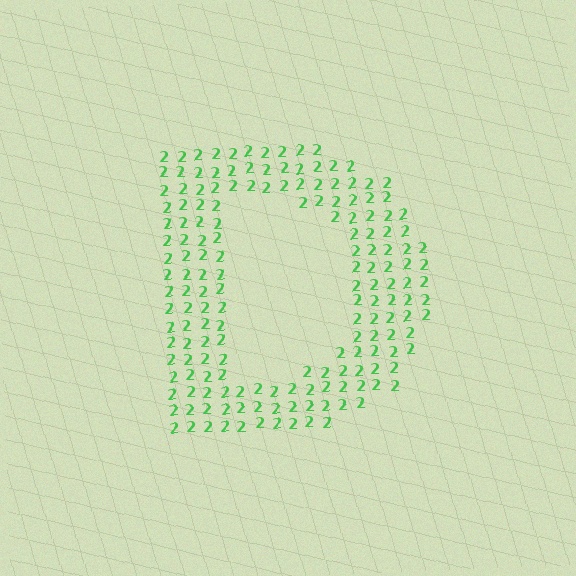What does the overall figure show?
The overall figure shows the letter D.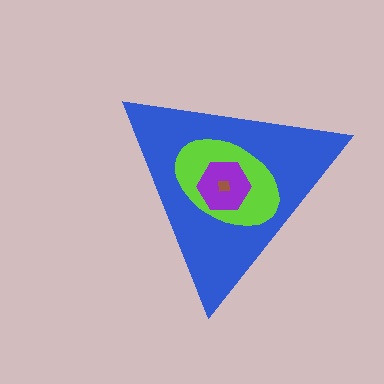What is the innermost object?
The brown square.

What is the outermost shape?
The blue triangle.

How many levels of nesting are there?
4.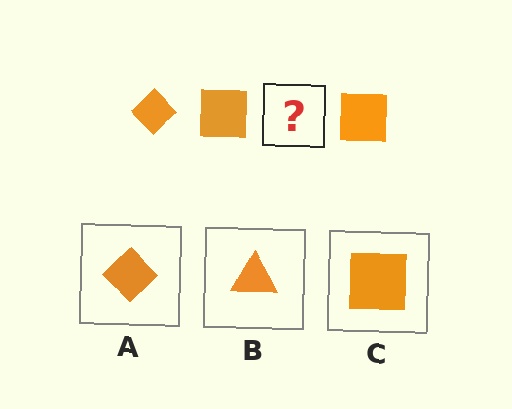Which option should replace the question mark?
Option A.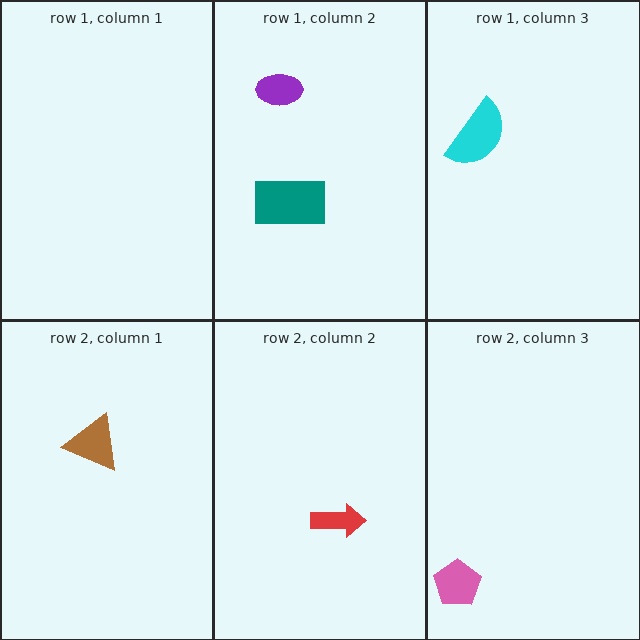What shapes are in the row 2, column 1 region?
The brown triangle.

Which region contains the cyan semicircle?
The row 1, column 3 region.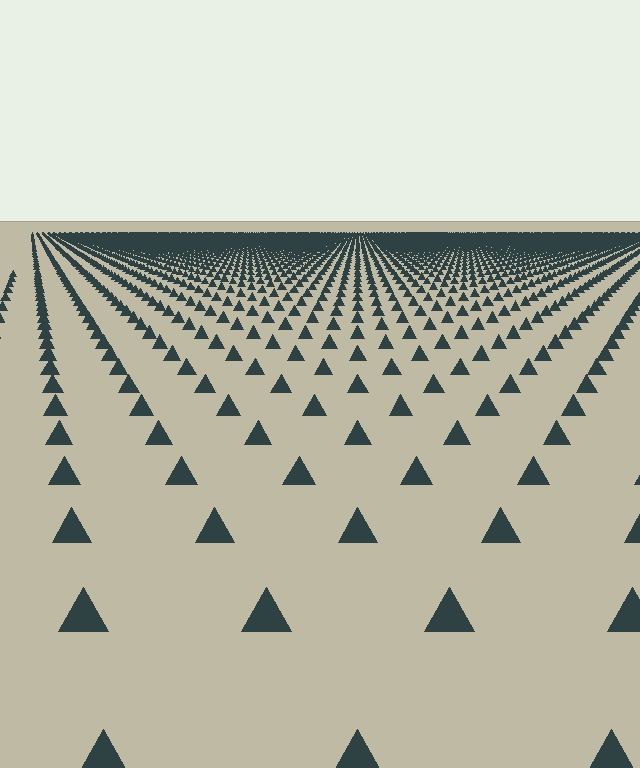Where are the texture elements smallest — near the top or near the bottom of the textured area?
Near the top.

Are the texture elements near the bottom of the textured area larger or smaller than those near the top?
Larger. Near the bottom, elements are closer to the viewer and appear at a bigger on-screen size.